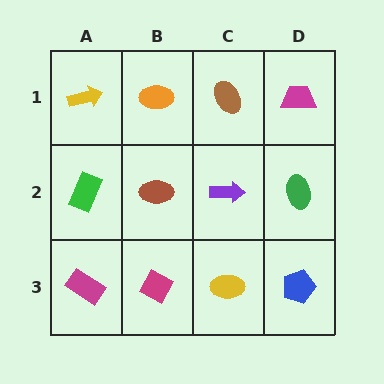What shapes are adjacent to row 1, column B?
A brown ellipse (row 2, column B), a yellow arrow (row 1, column A), a brown ellipse (row 1, column C).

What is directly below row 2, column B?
A magenta diamond.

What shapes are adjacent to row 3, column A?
A green rectangle (row 2, column A), a magenta diamond (row 3, column B).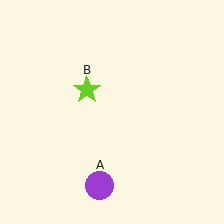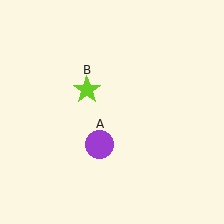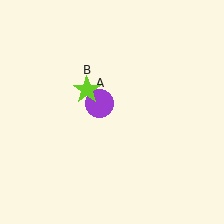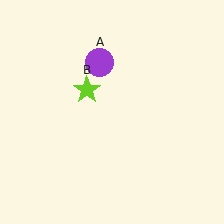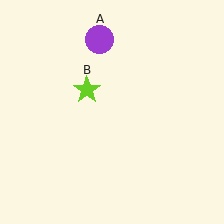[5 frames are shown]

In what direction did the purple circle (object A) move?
The purple circle (object A) moved up.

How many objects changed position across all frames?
1 object changed position: purple circle (object A).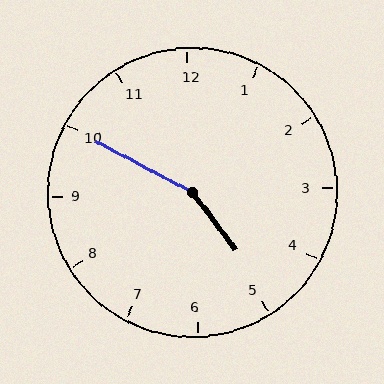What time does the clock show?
4:50.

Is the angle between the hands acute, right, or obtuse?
It is obtuse.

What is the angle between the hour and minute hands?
Approximately 155 degrees.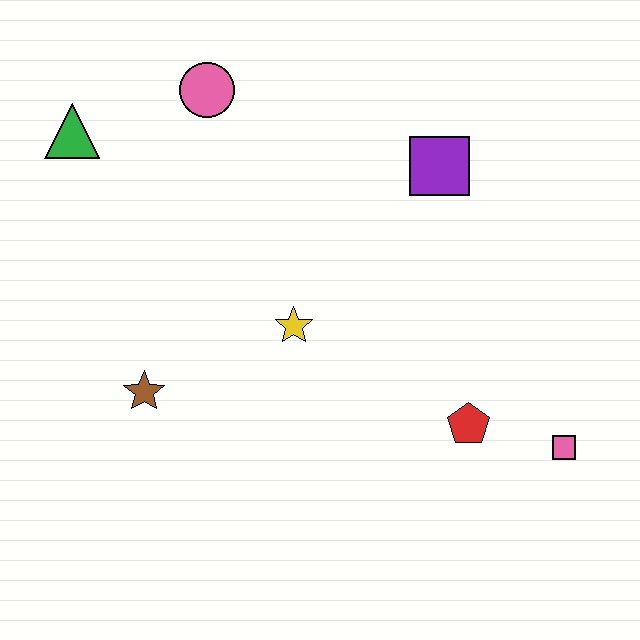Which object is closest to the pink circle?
The green triangle is closest to the pink circle.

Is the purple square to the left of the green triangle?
No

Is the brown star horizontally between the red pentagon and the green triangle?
Yes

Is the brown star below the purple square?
Yes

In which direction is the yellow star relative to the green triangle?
The yellow star is to the right of the green triangle.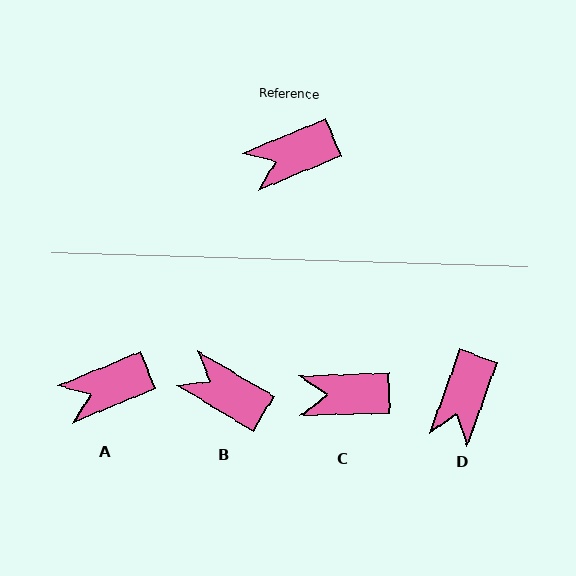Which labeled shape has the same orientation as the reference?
A.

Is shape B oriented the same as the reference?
No, it is off by about 54 degrees.